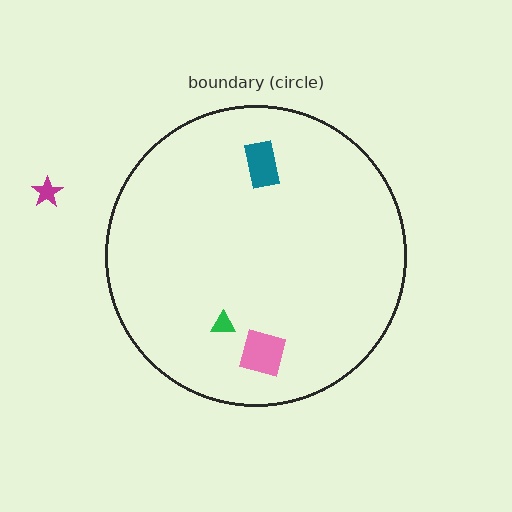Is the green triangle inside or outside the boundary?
Inside.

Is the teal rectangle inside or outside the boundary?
Inside.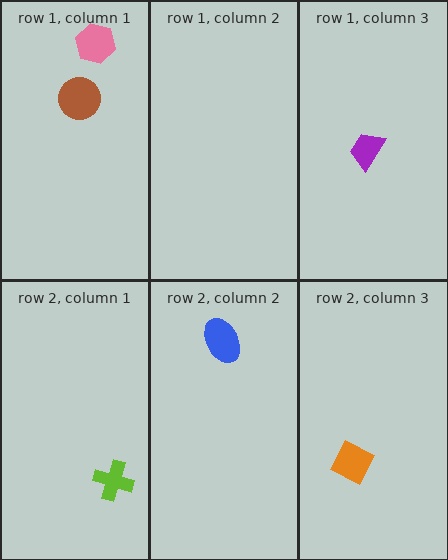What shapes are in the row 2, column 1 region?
The lime cross.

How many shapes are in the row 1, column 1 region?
2.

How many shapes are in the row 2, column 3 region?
1.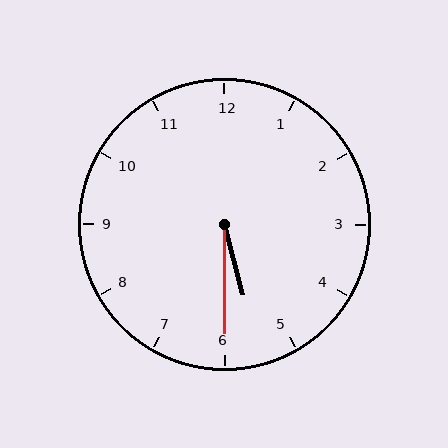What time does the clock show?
5:30.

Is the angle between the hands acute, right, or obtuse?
It is acute.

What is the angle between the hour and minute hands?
Approximately 15 degrees.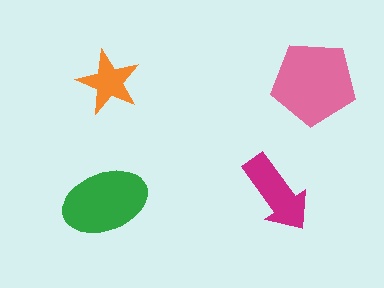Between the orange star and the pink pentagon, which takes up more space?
The pink pentagon.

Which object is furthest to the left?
The green ellipse is leftmost.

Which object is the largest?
The pink pentagon.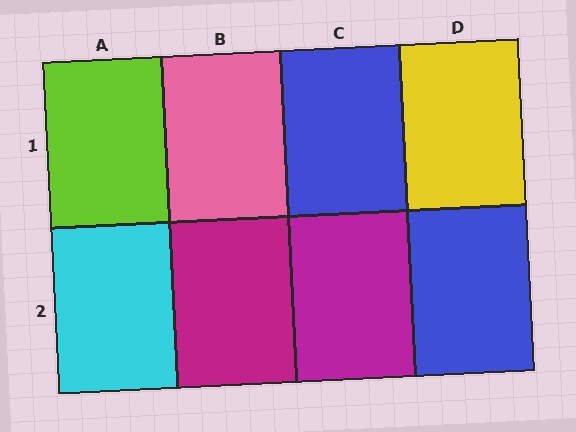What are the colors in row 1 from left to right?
Lime, pink, blue, yellow.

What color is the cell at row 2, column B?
Magenta.